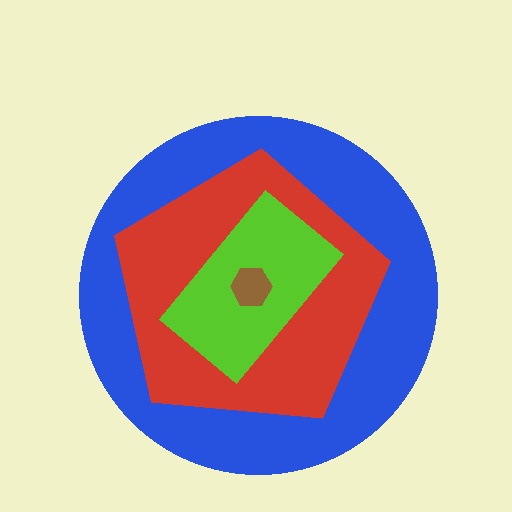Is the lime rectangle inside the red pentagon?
Yes.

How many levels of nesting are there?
4.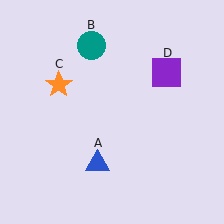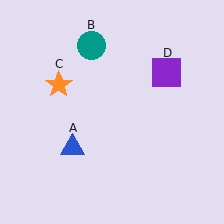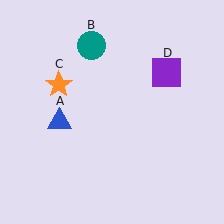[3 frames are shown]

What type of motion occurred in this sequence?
The blue triangle (object A) rotated clockwise around the center of the scene.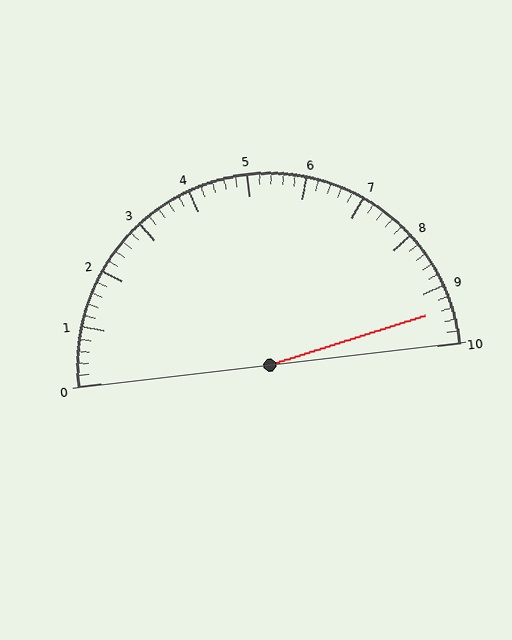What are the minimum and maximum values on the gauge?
The gauge ranges from 0 to 10.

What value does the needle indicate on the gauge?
The needle indicates approximately 9.4.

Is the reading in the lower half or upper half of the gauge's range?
The reading is in the upper half of the range (0 to 10).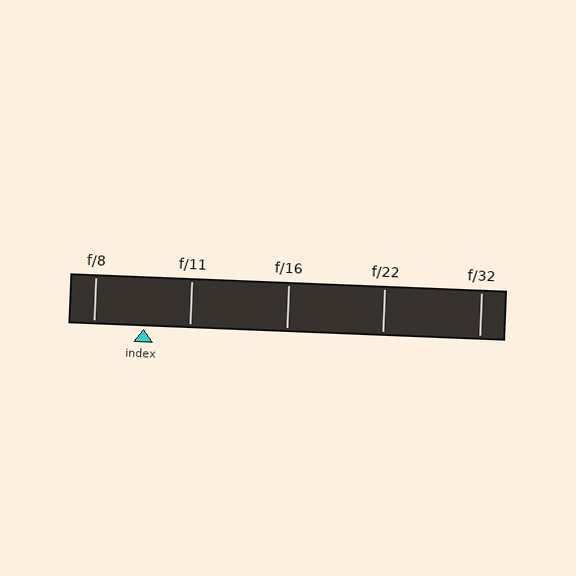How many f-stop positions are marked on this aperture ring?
There are 5 f-stop positions marked.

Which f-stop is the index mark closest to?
The index mark is closest to f/11.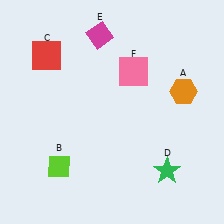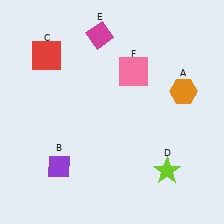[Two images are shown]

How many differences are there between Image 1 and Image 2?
There are 2 differences between the two images.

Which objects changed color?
B changed from lime to purple. D changed from green to lime.